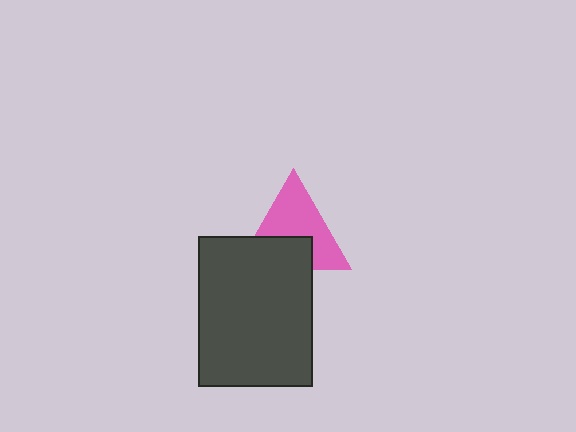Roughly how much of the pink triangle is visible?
About half of it is visible (roughly 61%).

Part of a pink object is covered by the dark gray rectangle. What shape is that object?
It is a triangle.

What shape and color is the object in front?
The object in front is a dark gray rectangle.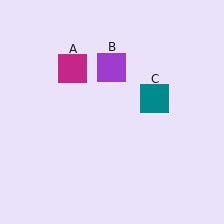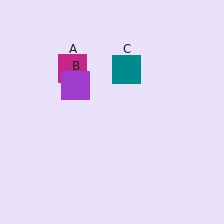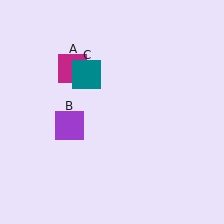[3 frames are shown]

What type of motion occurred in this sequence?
The purple square (object B), teal square (object C) rotated counterclockwise around the center of the scene.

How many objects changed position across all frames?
2 objects changed position: purple square (object B), teal square (object C).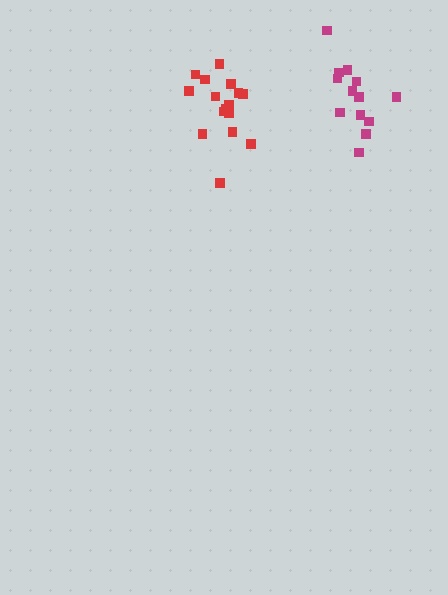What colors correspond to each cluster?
The clusters are colored: magenta, red.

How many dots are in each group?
Group 1: 13 dots, Group 2: 16 dots (29 total).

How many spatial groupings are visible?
There are 2 spatial groupings.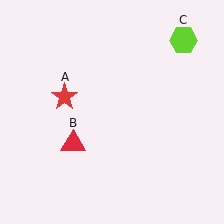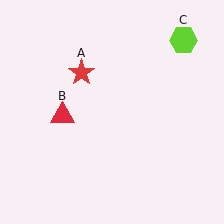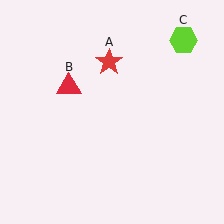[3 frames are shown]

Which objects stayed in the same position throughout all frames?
Lime hexagon (object C) remained stationary.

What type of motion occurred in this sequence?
The red star (object A), red triangle (object B) rotated clockwise around the center of the scene.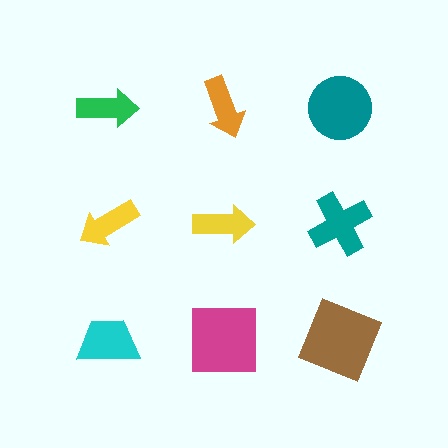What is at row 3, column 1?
A cyan trapezoid.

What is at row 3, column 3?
A brown square.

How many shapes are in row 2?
3 shapes.